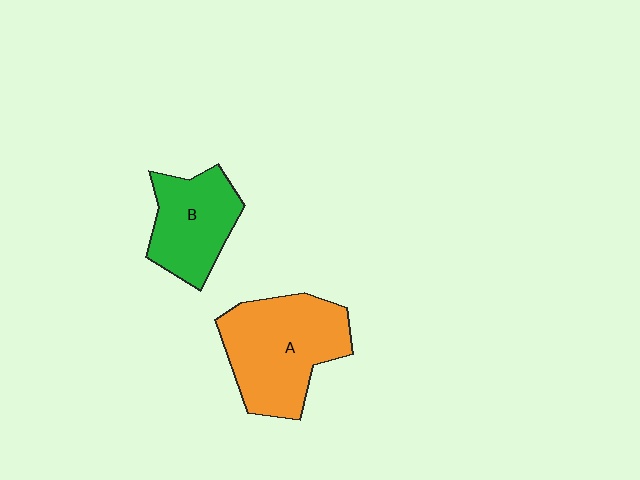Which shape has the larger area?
Shape A (orange).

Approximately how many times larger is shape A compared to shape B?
Approximately 1.5 times.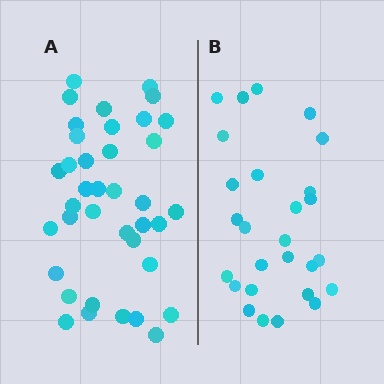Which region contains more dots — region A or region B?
Region A (the left region) has more dots.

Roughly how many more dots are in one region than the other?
Region A has roughly 12 or so more dots than region B.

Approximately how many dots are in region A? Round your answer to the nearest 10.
About 40 dots. (The exact count is 38, which rounds to 40.)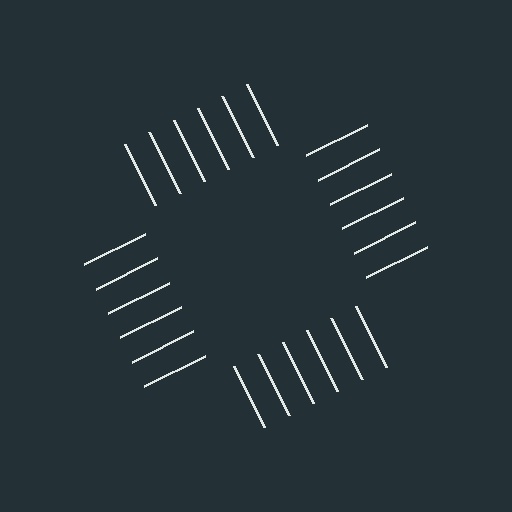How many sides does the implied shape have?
4 sides — the line-ends trace a square.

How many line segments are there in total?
24 — 6 along each of the 4 edges.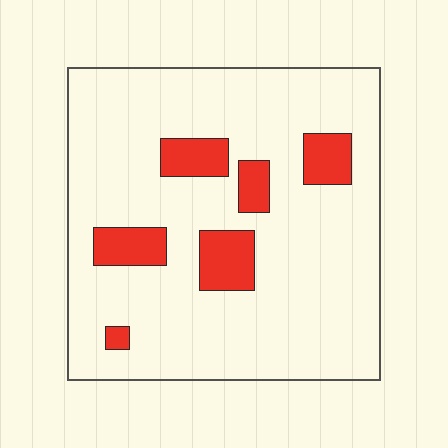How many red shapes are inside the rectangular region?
6.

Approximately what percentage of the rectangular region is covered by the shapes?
Approximately 15%.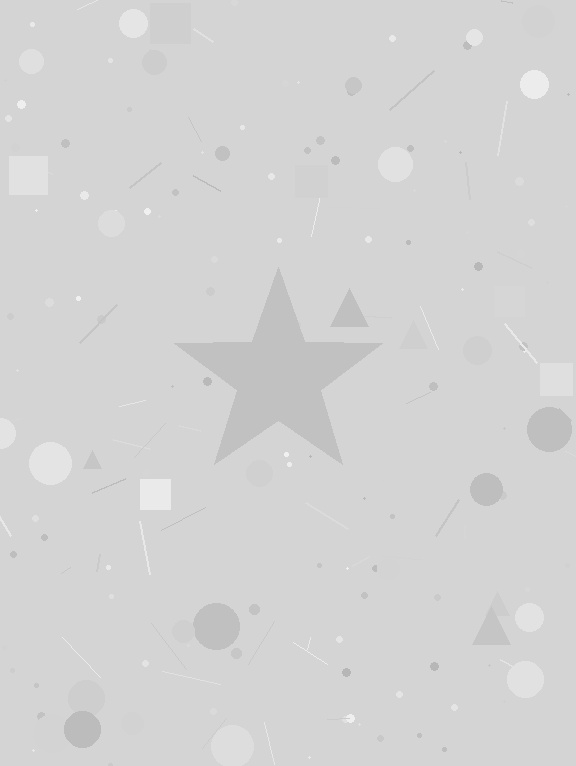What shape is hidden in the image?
A star is hidden in the image.